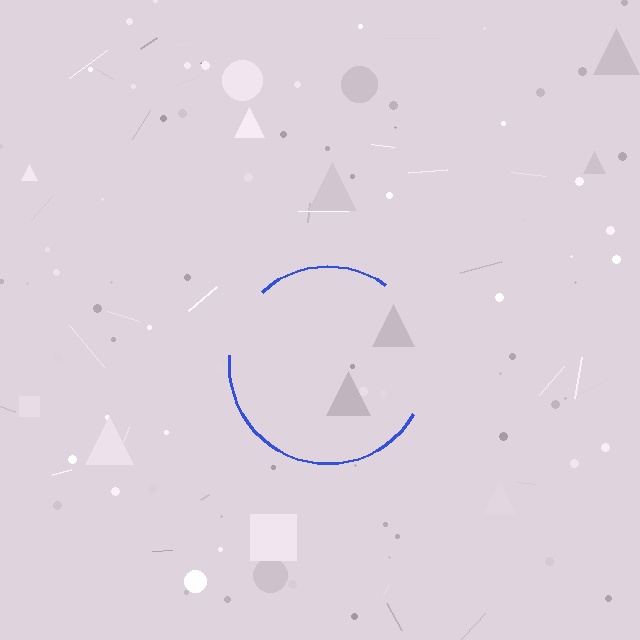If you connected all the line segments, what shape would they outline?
They would outline a circle.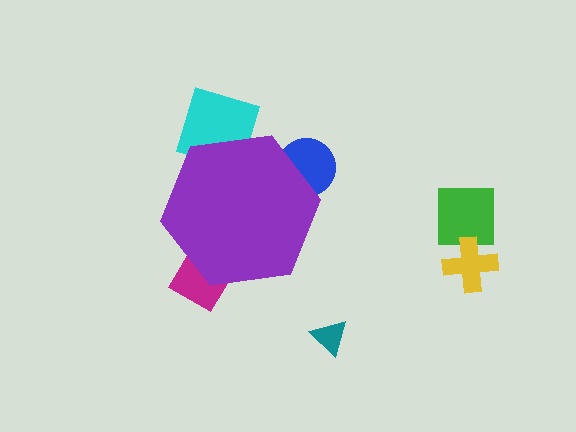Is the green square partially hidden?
No, the green square is fully visible.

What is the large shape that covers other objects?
A purple hexagon.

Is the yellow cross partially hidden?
No, the yellow cross is fully visible.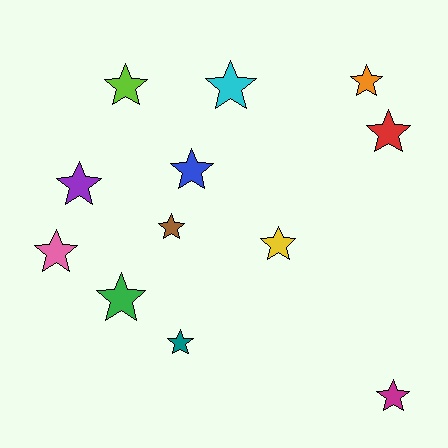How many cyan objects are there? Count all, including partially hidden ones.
There is 1 cyan object.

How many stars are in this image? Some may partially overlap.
There are 12 stars.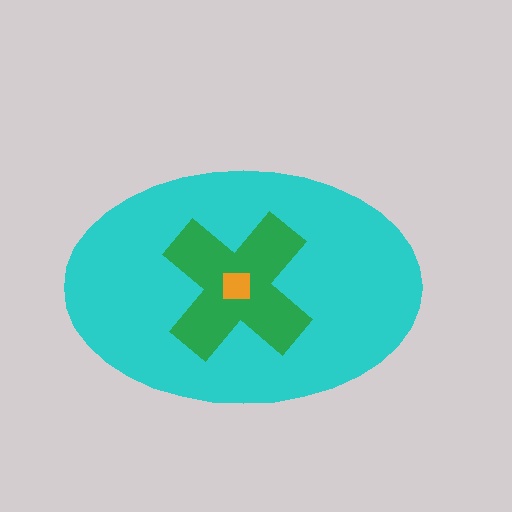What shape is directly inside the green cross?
The orange square.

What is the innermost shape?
The orange square.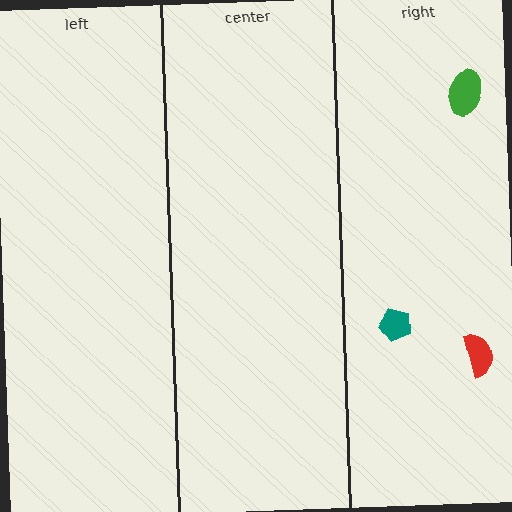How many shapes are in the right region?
3.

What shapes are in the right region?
The teal pentagon, the red semicircle, the green ellipse.